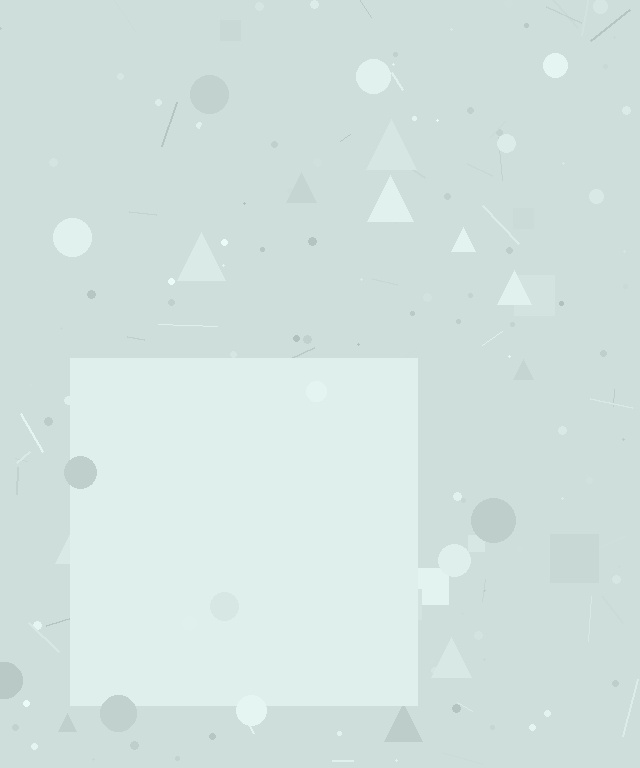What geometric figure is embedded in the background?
A square is embedded in the background.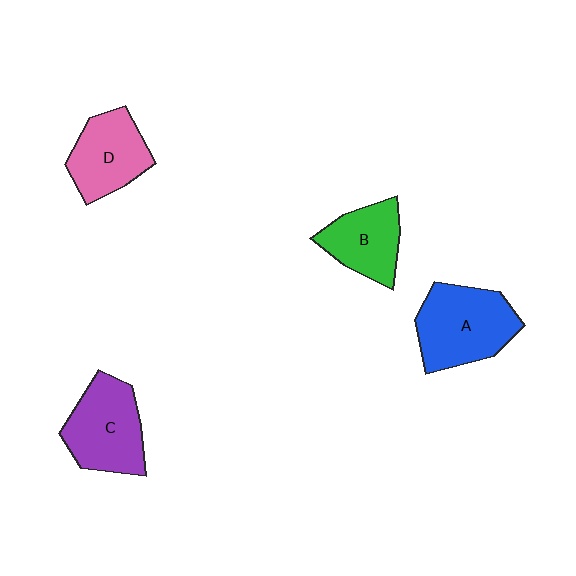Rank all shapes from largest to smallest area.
From largest to smallest: A (blue), C (purple), D (pink), B (green).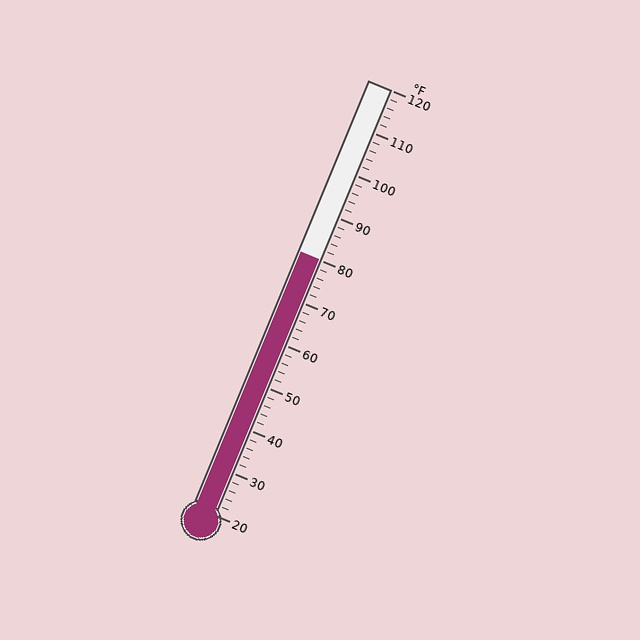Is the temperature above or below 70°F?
The temperature is above 70°F.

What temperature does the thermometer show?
The thermometer shows approximately 80°F.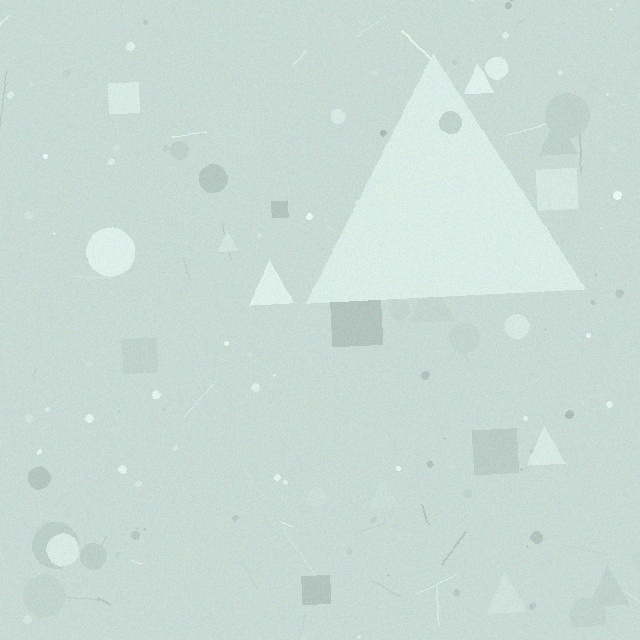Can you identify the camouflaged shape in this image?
The camouflaged shape is a triangle.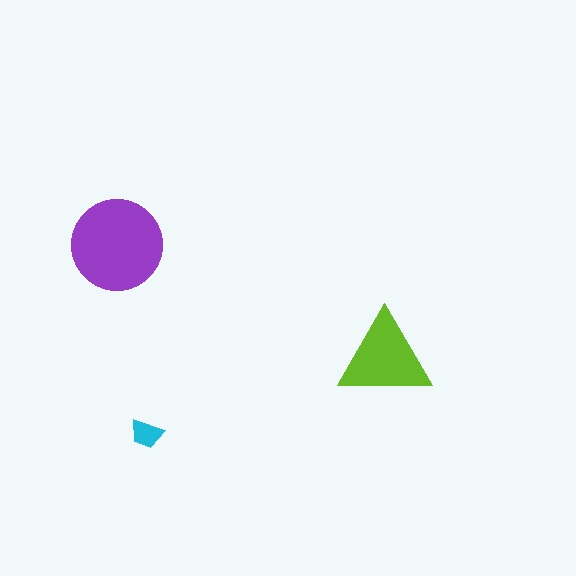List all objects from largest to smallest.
The purple circle, the lime triangle, the cyan trapezoid.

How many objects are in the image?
There are 3 objects in the image.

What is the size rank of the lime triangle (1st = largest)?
2nd.